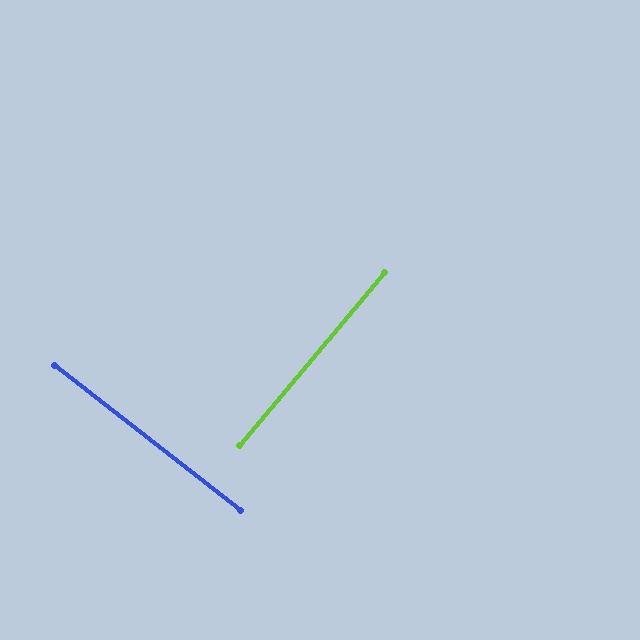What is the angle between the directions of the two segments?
Approximately 88 degrees.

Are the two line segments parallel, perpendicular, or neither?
Perpendicular — they meet at approximately 88°.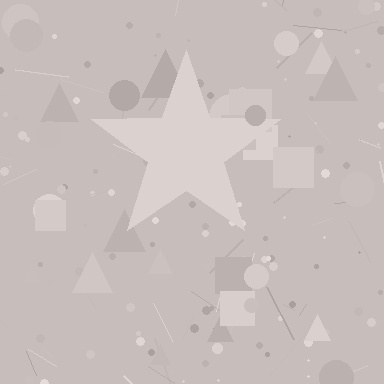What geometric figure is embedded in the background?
A star is embedded in the background.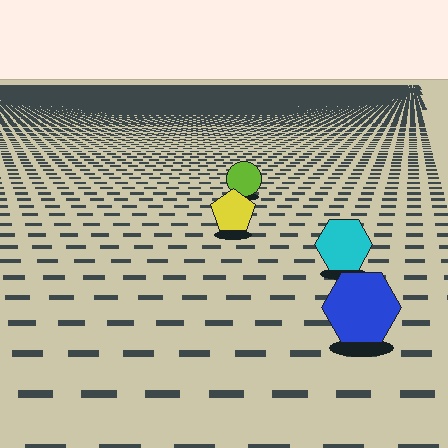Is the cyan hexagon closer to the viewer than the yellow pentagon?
Yes. The cyan hexagon is closer — you can tell from the texture gradient: the ground texture is coarser near it.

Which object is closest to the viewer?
The blue hexagon is closest. The texture marks near it are larger and more spread out.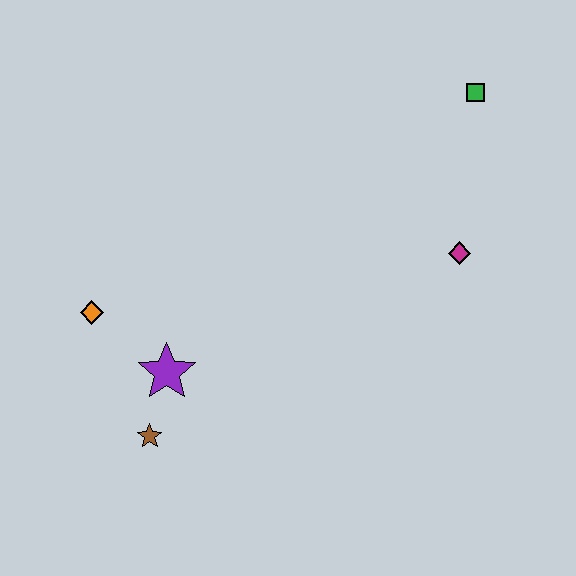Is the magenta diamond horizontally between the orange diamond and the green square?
Yes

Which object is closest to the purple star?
The brown star is closest to the purple star.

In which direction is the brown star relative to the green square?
The brown star is below the green square.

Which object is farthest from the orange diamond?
The green square is farthest from the orange diamond.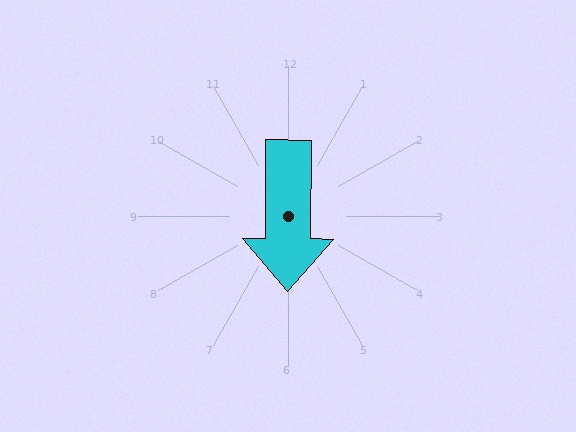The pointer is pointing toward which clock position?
Roughly 6 o'clock.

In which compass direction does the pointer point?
South.